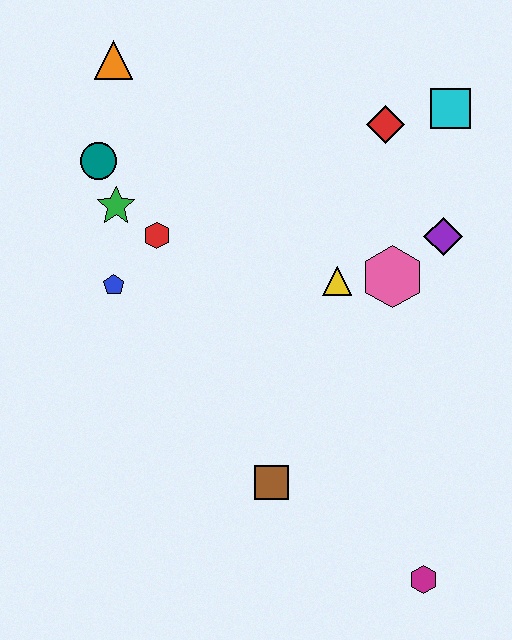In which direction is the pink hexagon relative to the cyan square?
The pink hexagon is below the cyan square.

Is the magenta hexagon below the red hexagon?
Yes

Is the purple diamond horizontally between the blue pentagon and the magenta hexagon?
No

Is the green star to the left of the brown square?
Yes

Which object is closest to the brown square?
The magenta hexagon is closest to the brown square.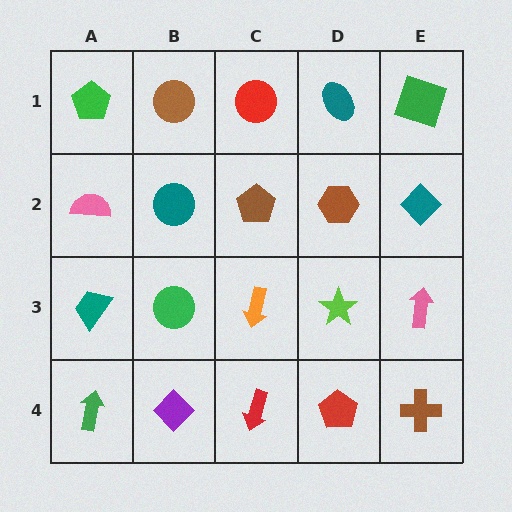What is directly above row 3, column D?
A brown hexagon.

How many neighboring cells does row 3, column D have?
4.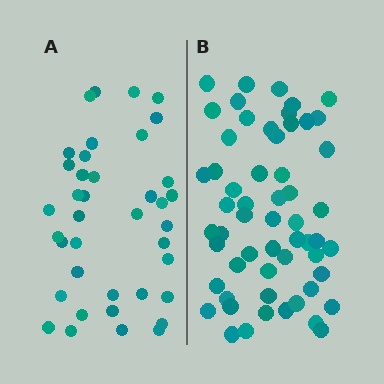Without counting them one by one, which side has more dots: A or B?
Region B (the right region) has more dots.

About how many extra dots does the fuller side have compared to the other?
Region B has approximately 20 more dots than region A.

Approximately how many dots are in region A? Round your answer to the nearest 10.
About 40 dots. (The exact count is 39, which rounds to 40.)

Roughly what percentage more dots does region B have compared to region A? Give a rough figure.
About 45% more.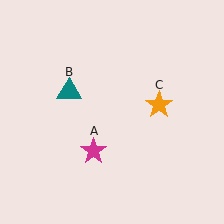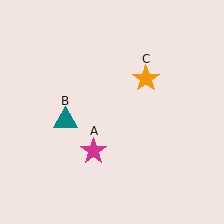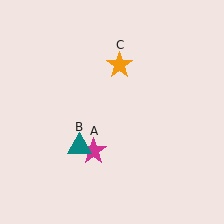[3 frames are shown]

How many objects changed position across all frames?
2 objects changed position: teal triangle (object B), orange star (object C).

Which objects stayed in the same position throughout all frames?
Magenta star (object A) remained stationary.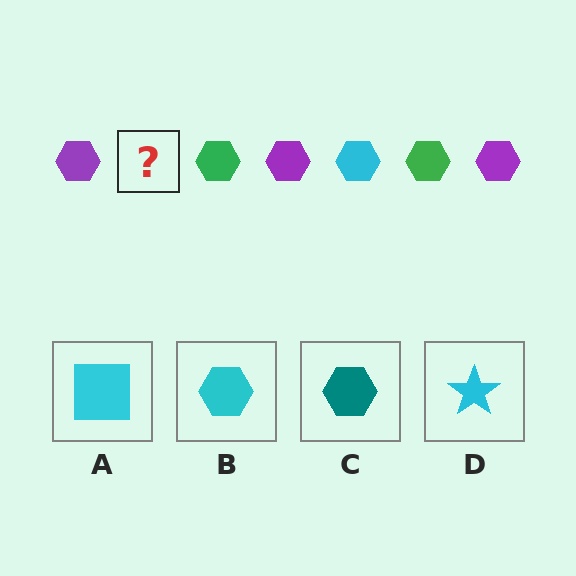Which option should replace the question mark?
Option B.